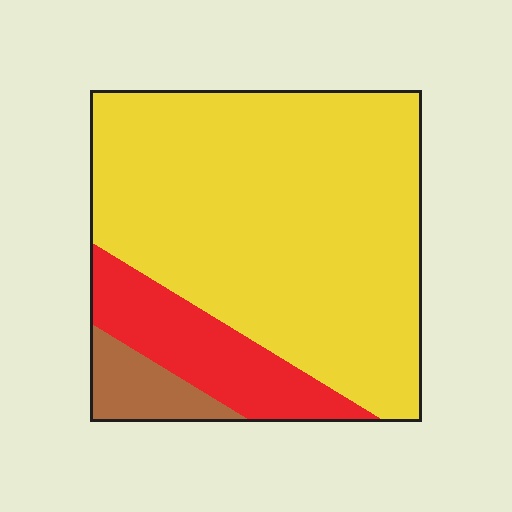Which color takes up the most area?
Yellow, at roughly 75%.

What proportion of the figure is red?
Red takes up about one sixth (1/6) of the figure.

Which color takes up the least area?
Brown, at roughly 5%.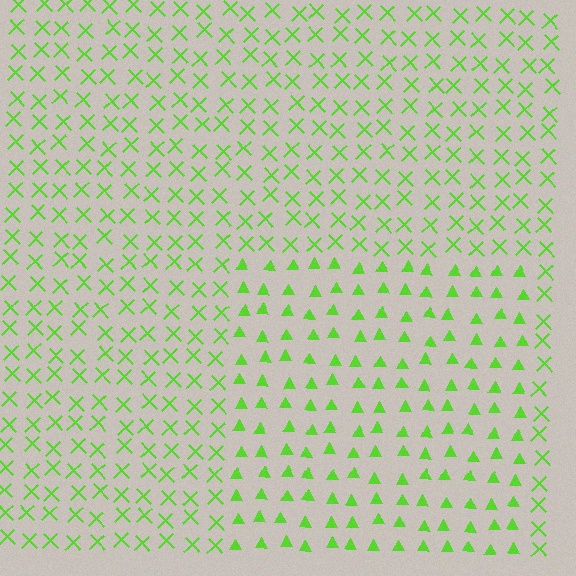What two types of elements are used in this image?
The image uses triangles inside the rectangle region and X marks outside it.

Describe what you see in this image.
The image is filled with small lime elements arranged in a uniform grid. A rectangle-shaped region contains triangles, while the surrounding area contains X marks. The boundary is defined purely by the change in element shape.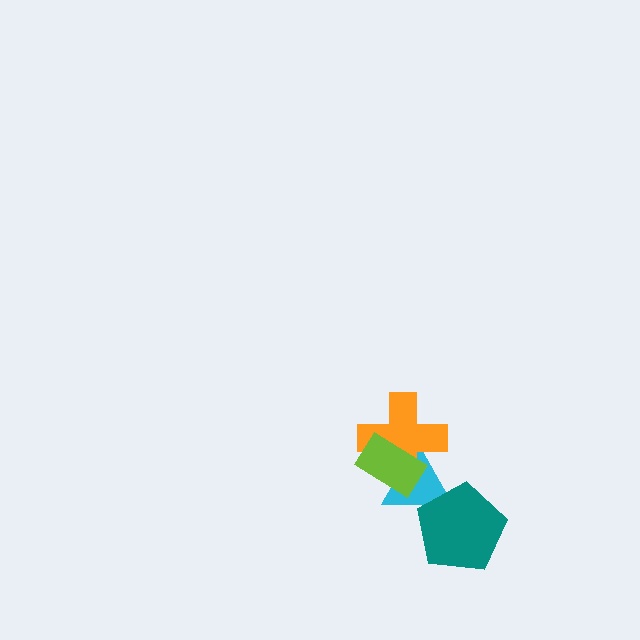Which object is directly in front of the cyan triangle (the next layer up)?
The orange cross is directly in front of the cyan triangle.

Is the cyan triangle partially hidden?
Yes, it is partially covered by another shape.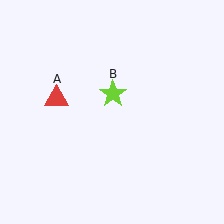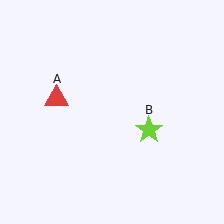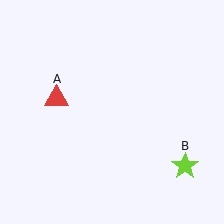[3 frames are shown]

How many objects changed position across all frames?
1 object changed position: lime star (object B).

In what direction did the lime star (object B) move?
The lime star (object B) moved down and to the right.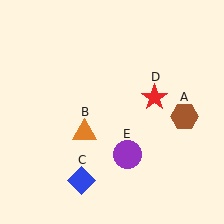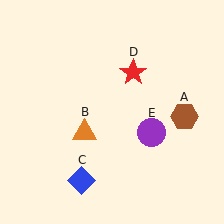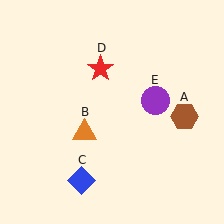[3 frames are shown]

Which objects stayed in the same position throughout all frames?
Brown hexagon (object A) and orange triangle (object B) and blue diamond (object C) remained stationary.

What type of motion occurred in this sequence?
The red star (object D), purple circle (object E) rotated counterclockwise around the center of the scene.